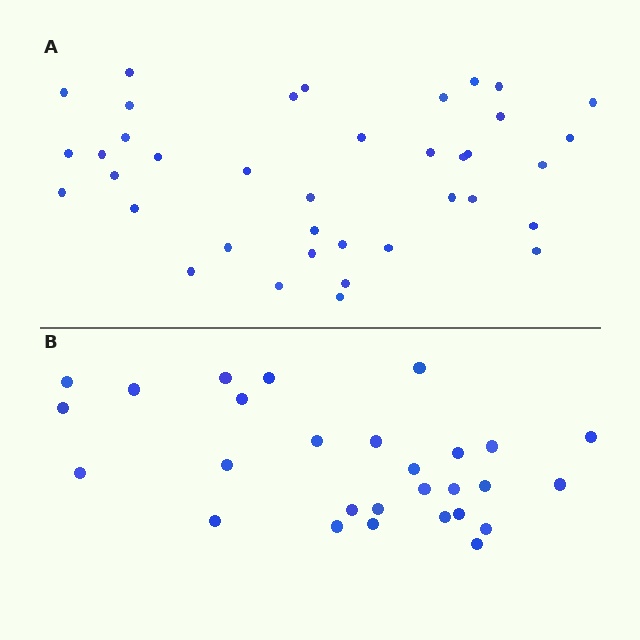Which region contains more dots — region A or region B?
Region A (the top region) has more dots.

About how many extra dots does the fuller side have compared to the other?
Region A has roughly 10 or so more dots than region B.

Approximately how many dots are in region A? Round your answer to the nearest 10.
About 40 dots. (The exact count is 38, which rounds to 40.)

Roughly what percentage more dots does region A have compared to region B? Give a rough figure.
About 35% more.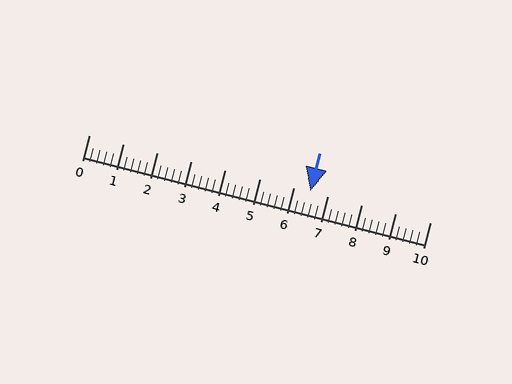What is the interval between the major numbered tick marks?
The major tick marks are spaced 1 units apart.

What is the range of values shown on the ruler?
The ruler shows values from 0 to 10.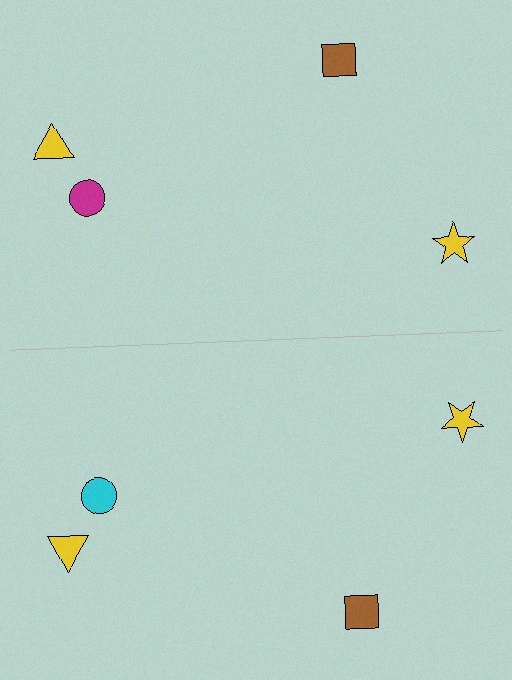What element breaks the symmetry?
The cyan circle on the bottom side breaks the symmetry — its mirror counterpart is magenta.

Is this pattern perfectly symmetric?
No, the pattern is not perfectly symmetric. The cyan circle on the bottom side breaks the symmetry — its mirror counterpart is magenta.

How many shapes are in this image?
There are 8 shapes in this image.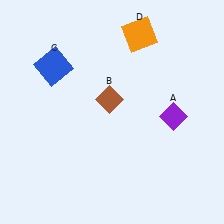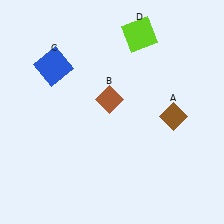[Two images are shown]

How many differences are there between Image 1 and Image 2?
There are 2 differences between the two images.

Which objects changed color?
A changed from purple to brown. D changed from orange to lime.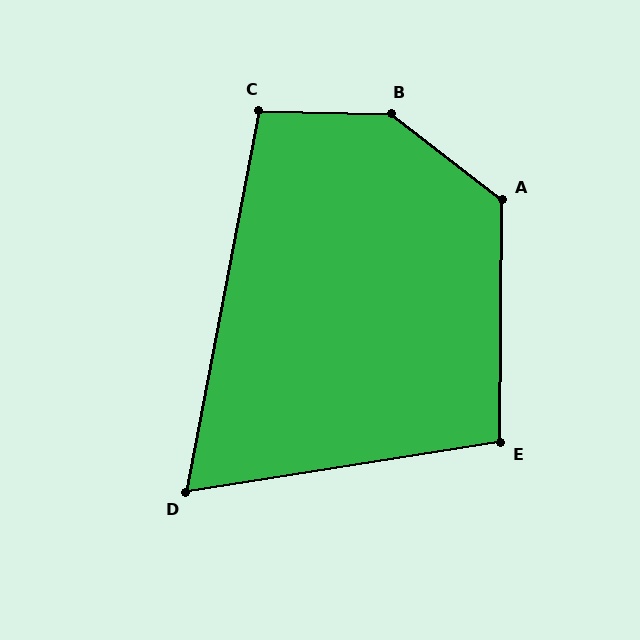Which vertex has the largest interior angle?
B, at approximately 143 degrees.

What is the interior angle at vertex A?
Approximately 128 degrees (obtuse).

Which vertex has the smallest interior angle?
D, at approximately 70 degrees.